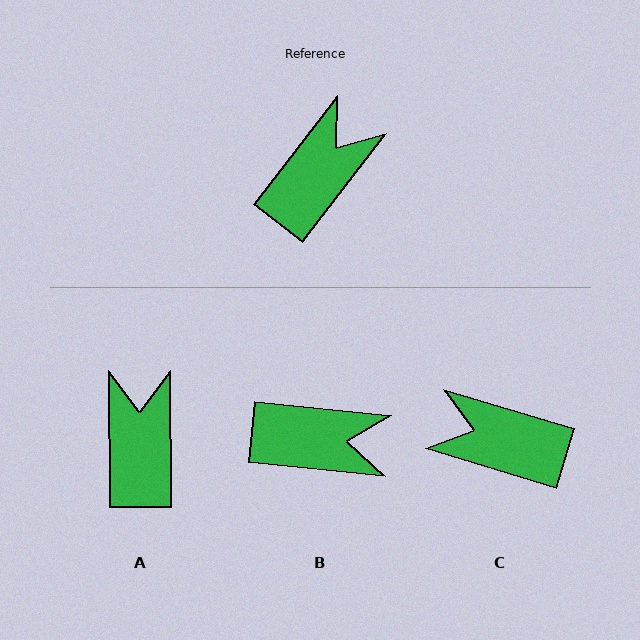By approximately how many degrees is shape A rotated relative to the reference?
Approximately 38 degrees counter-clockwise.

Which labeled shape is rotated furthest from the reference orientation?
C, about 111 degrees away.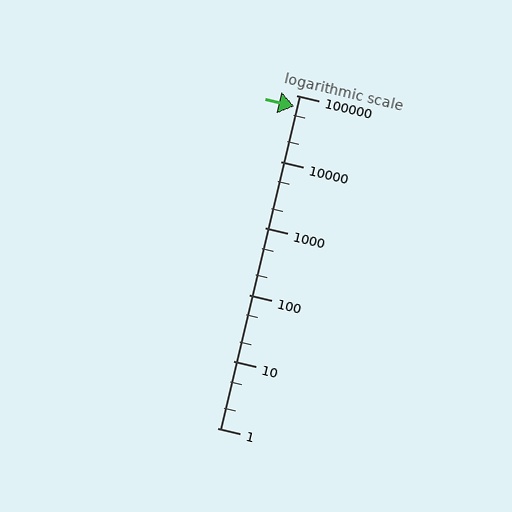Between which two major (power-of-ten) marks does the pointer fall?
The pointer is between 10000 and 100000.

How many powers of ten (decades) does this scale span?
The scale spans 5 decades, from 1 to 100000.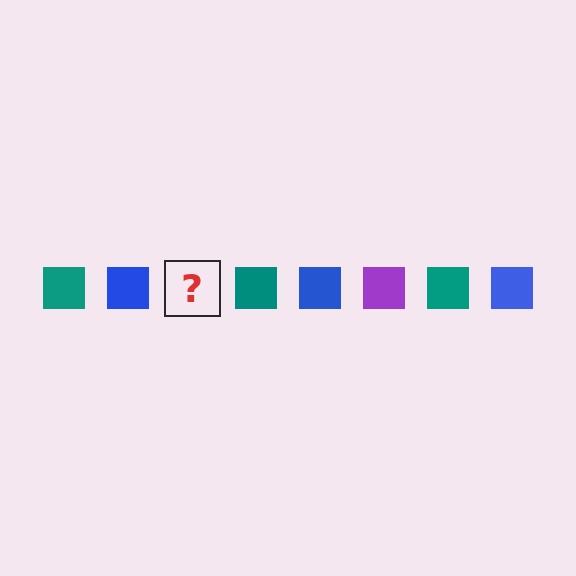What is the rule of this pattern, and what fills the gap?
The rule is that the pattern cycles through teal, blue, purple squares. The gap should be filled with a purple square.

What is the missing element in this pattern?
The missing element is a purple square.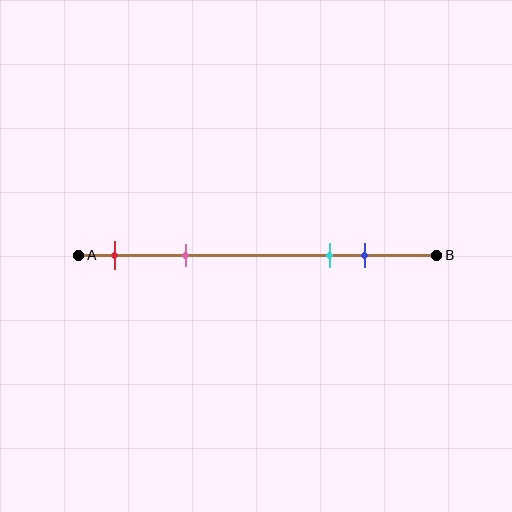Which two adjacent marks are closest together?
The cyan and blue marks are the closest adjacent pair.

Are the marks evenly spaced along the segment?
No, the marks are not evenly spaced.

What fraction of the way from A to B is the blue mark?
The blue mark is approximately 80% (0.8) of the way from A to B.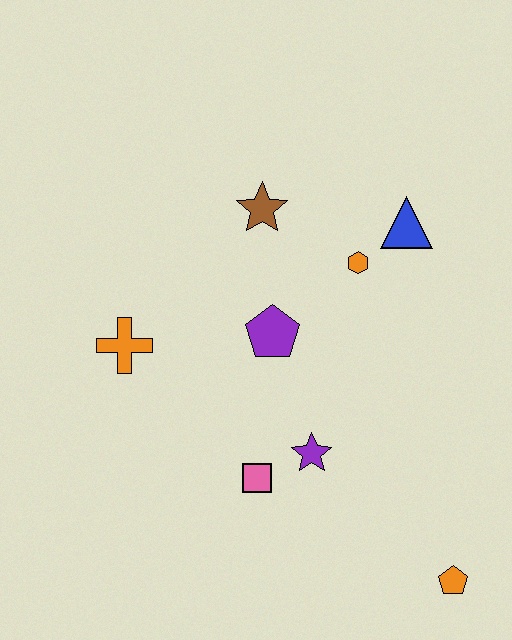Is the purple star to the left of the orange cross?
No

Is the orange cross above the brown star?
No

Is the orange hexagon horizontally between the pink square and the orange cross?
No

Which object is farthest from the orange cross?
The orange pentagon is farthest from the orange cross.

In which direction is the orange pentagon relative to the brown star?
The orange pentagon is below the brown star.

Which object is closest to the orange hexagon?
The blue triangle is closest to the orange hexagon.